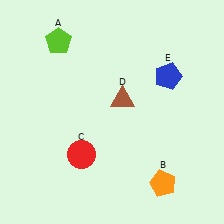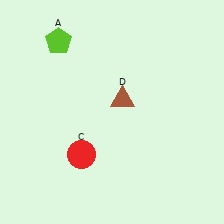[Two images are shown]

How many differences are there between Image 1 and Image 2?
There are 2 differences between the two images.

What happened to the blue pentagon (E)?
The blue pentagon (E) was removed in Image 2. It was in the top-right area of Image 1.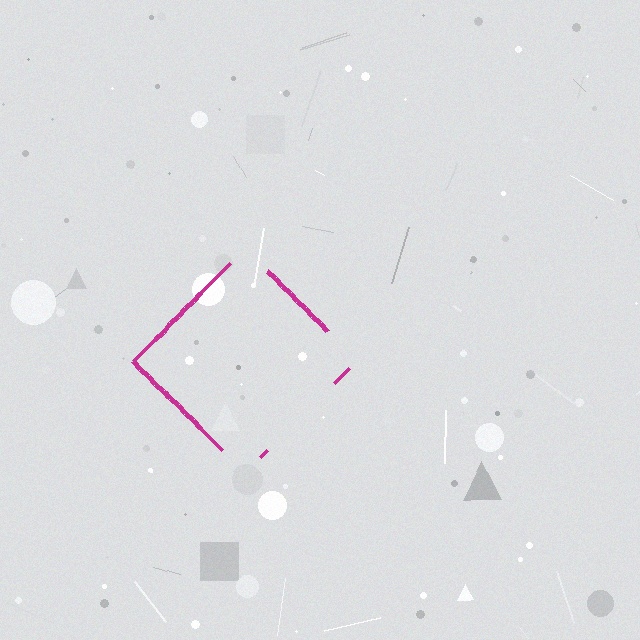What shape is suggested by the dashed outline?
The dashed outline suggests a diamond.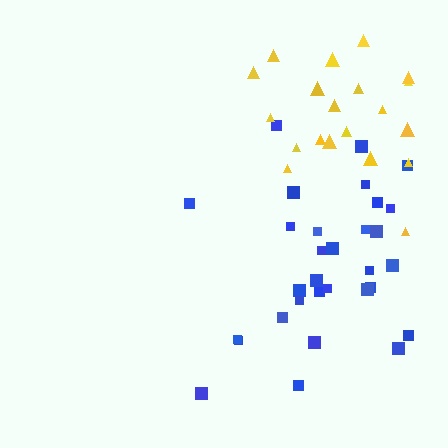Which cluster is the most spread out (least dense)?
Blue.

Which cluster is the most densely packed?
Yellow.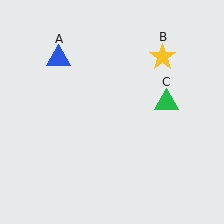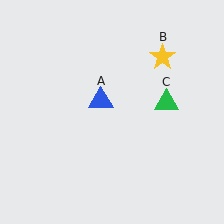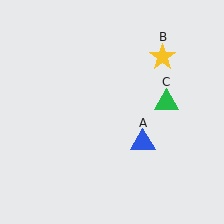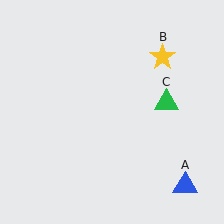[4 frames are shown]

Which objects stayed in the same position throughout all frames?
Yellow star (object B) and green triangle (object C) remained stationary.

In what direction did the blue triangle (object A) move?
The blue triangle (object A) moved down and to the right.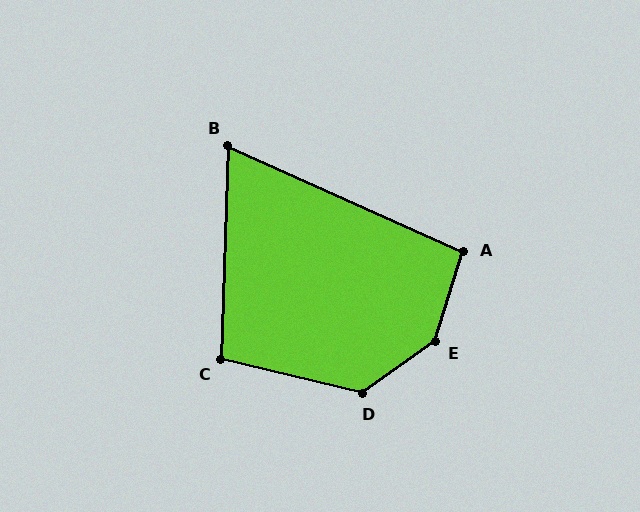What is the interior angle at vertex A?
Approximately 97 degrees (obtuse).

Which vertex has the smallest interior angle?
B, at approximately 68 degrees.